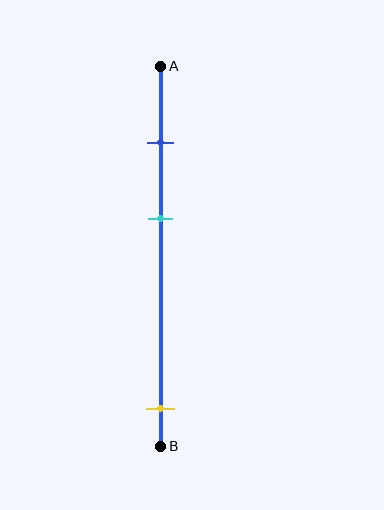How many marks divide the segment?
There are 3 marks dividing the segment.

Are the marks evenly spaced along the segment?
No, the marks are not evenly spaced.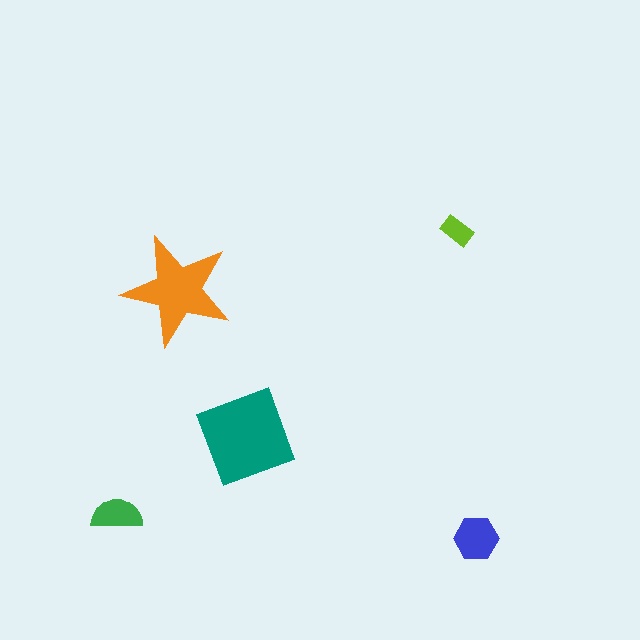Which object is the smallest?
The lime rectangle.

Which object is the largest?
The teal square.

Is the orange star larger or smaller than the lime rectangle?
Larger.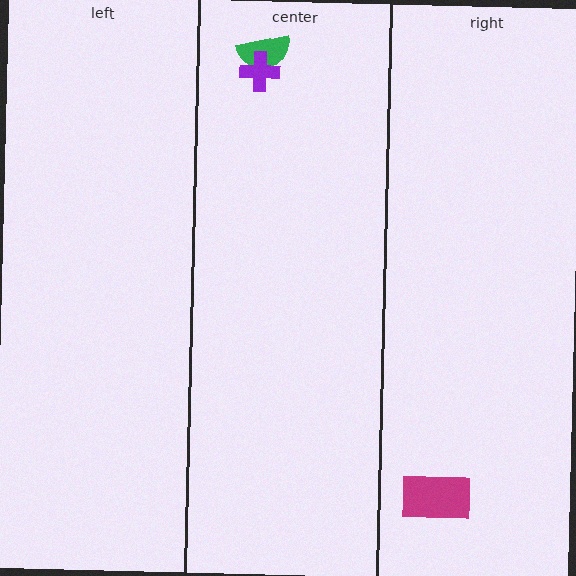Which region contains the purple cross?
The center region.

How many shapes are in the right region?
1.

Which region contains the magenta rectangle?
The right region.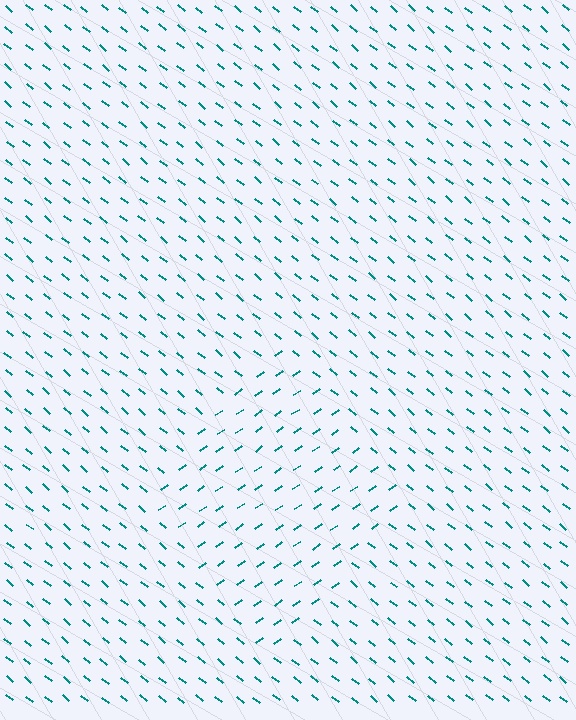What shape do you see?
I see a diamond.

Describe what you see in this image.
The image is filled with small teal line segments. A diamond region in the image has lines oriented differently from the surrounding lines, creating a visible texture boundary.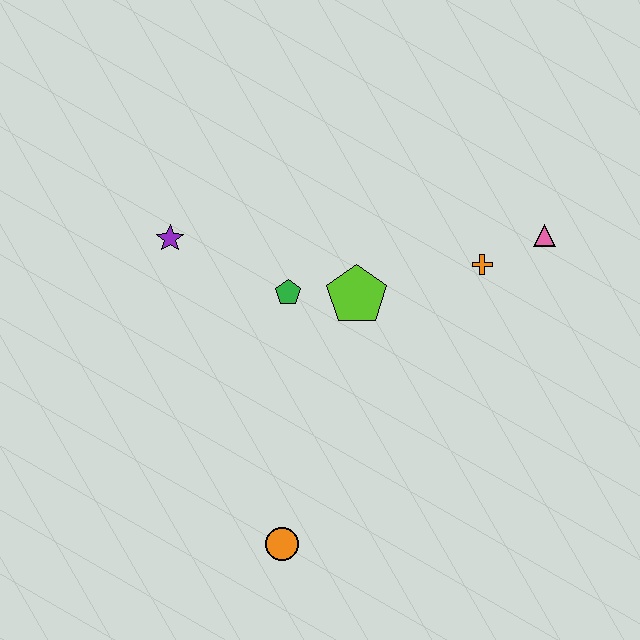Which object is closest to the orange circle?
The green pentagon is closest to the orange circle.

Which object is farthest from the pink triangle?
The orange circle is farthest from the pink triangle.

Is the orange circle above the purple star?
No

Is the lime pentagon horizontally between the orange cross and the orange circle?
Yes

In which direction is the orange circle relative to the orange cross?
The orange circle is below the orange cross.